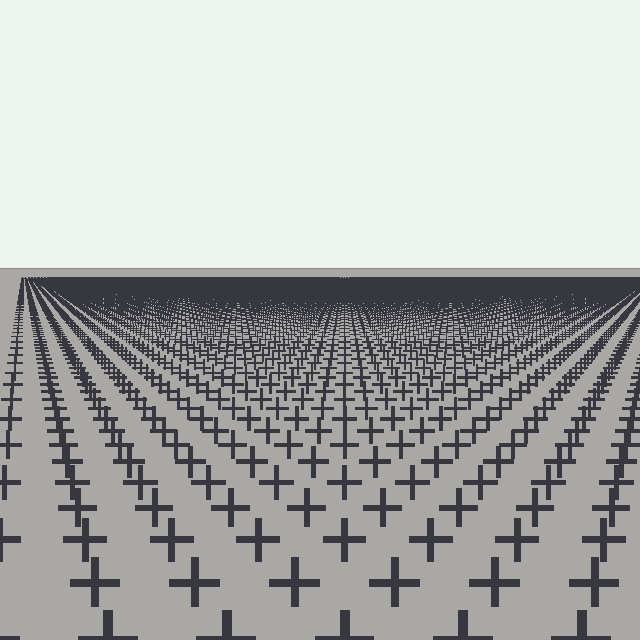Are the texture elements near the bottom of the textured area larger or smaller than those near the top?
Larger. Near the bottom, elements are closer to the viewer and appear at a bigger on-screen size.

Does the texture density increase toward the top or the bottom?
Density increases toward the top.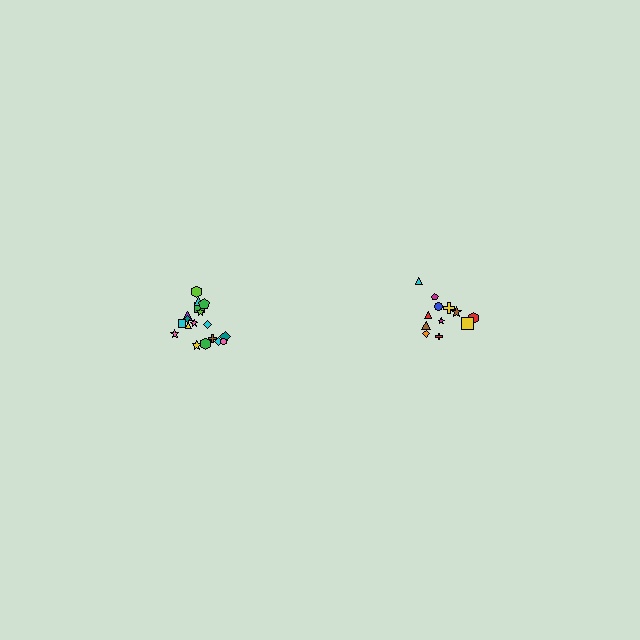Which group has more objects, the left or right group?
The left group.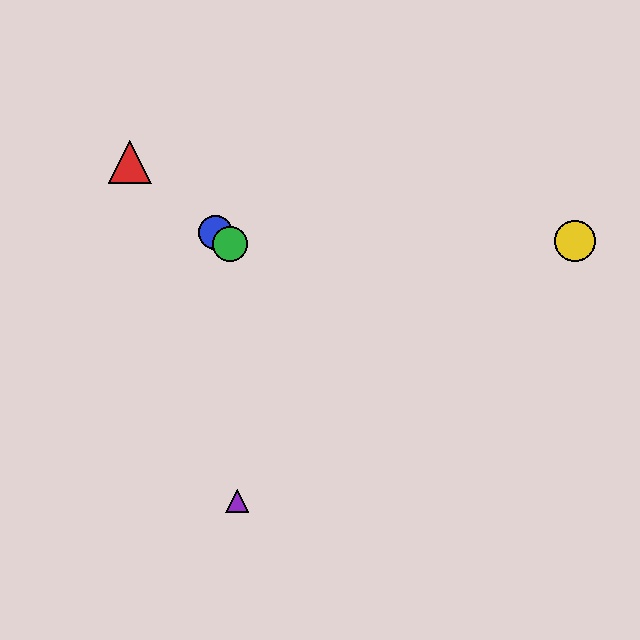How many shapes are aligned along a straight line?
3 shapes (the red triangle, the blue circle, the green circle) are aligned along a straight line.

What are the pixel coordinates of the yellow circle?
The yellow circle is at (575, 241).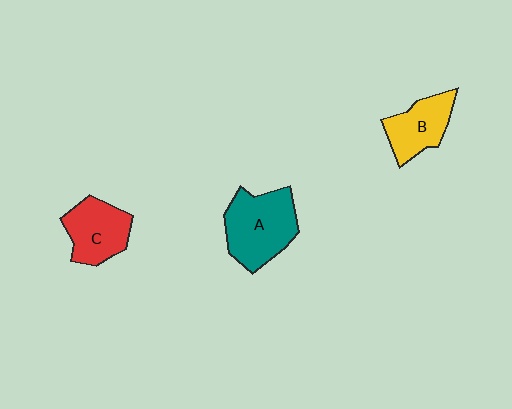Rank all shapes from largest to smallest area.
From largest to smallest: A (teal), C (red), B (yellow).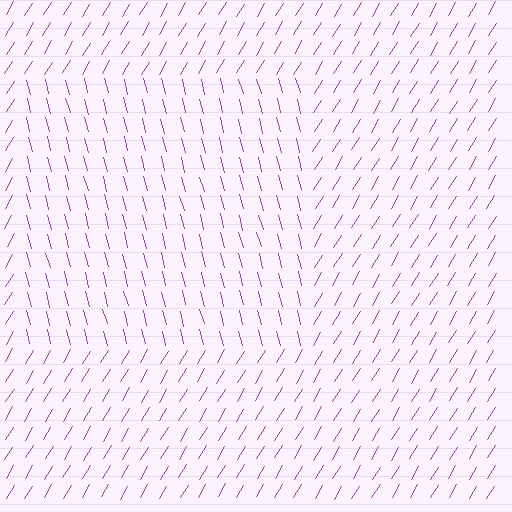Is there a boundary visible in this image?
Yes, there is a texture boundary formed by a change in line orientation.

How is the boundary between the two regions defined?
The boundary is defined purely by a change in line orientation (approximately 45 degrees difference). All lines are the same color and thickness.